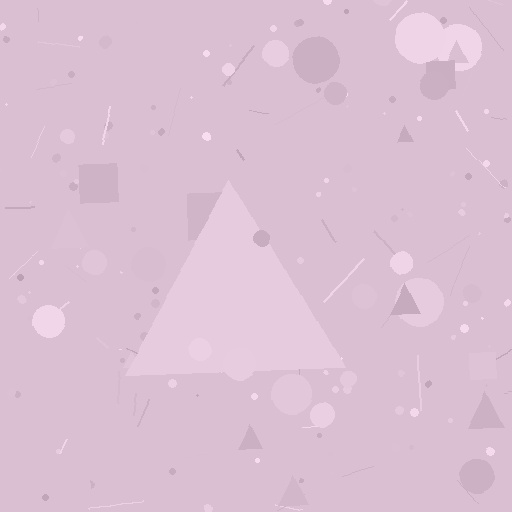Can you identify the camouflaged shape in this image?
The camouflaged shape is a triangle.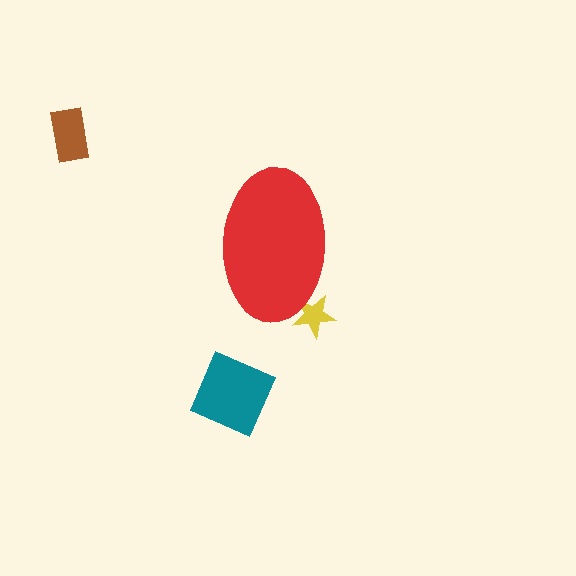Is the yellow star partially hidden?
Yes, the yellow star is partially hidden behind the red ellipse.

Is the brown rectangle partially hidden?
No, the brown rectangle is fully visible.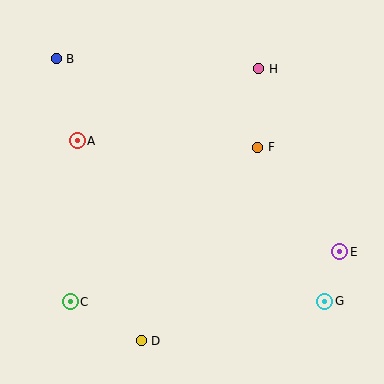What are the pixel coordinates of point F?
Point F is at (258, 147).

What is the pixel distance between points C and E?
The distance between C and E is 274 pixels.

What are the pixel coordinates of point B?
Point B is at (56, 59).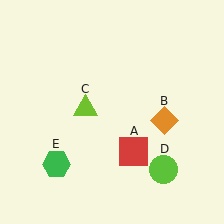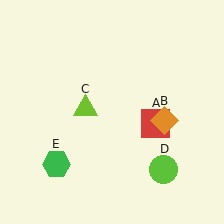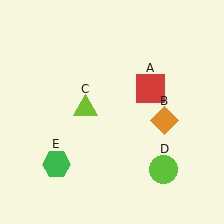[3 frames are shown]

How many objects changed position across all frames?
1 object changed position: red square (object A).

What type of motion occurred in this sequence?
The red square (object A) rotated counterclockwise around the center of the scene.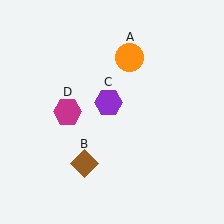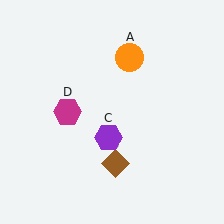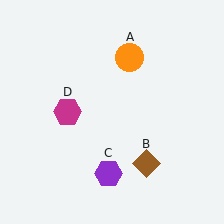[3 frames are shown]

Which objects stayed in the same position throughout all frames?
Orange circle (object A) and magenta hexagon (object D) remained stationary.